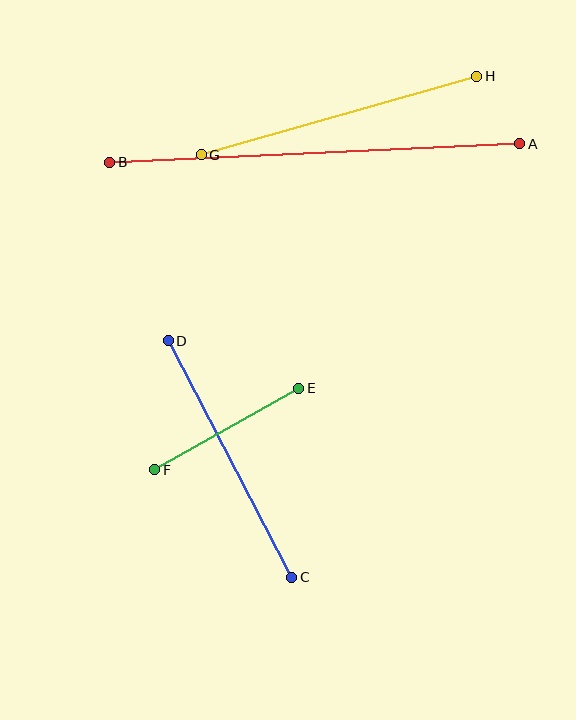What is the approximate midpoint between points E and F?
The midpoint is at approximately (227, 429) pixels.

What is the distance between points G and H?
The distance is approximately 287 pixels.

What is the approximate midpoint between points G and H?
The midpoint is at approximately (339, 116) pixels.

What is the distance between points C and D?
The distance is approximately 267 pixels.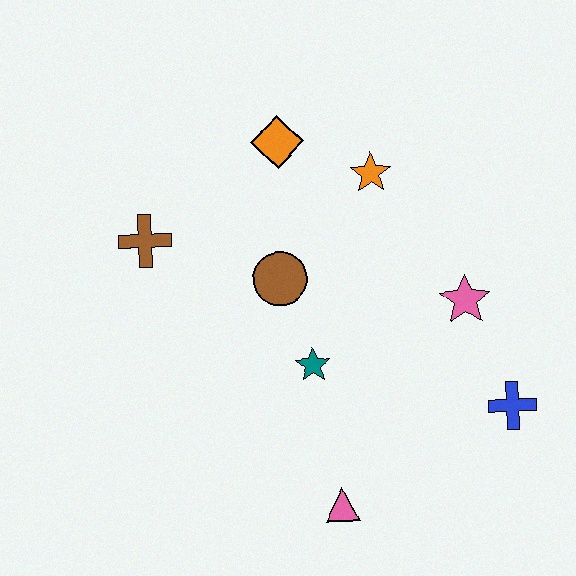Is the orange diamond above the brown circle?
Yes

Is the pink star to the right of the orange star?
Yes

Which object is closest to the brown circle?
The teal star is closest to the brown circle.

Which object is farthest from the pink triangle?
The orange diamond is farthest from the pink triangle.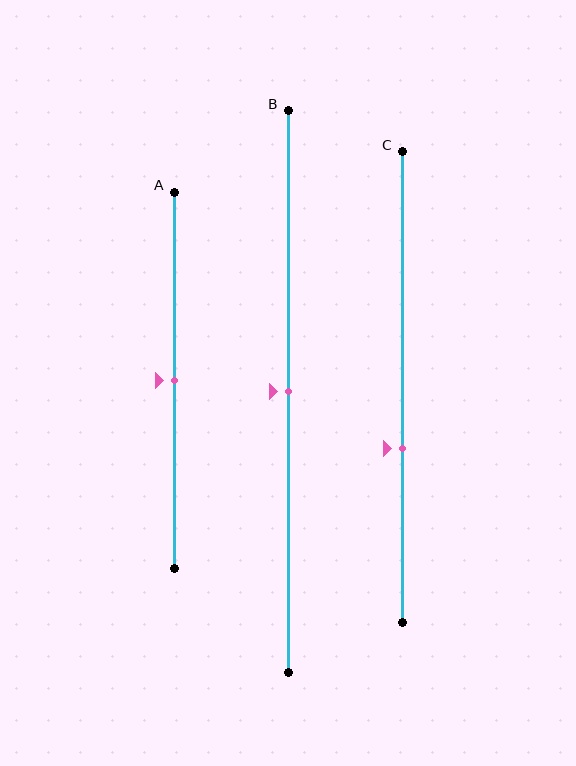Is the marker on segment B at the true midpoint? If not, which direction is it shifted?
Yes, the marker on segment B is at the true midpoint.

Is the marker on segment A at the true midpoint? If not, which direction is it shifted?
Yes, the marker on segment A is at the true midpoint.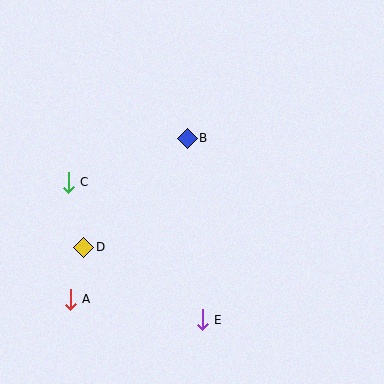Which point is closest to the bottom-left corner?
Point A is closest to the bottom-left corner.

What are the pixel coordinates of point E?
Point E is at (202, 320).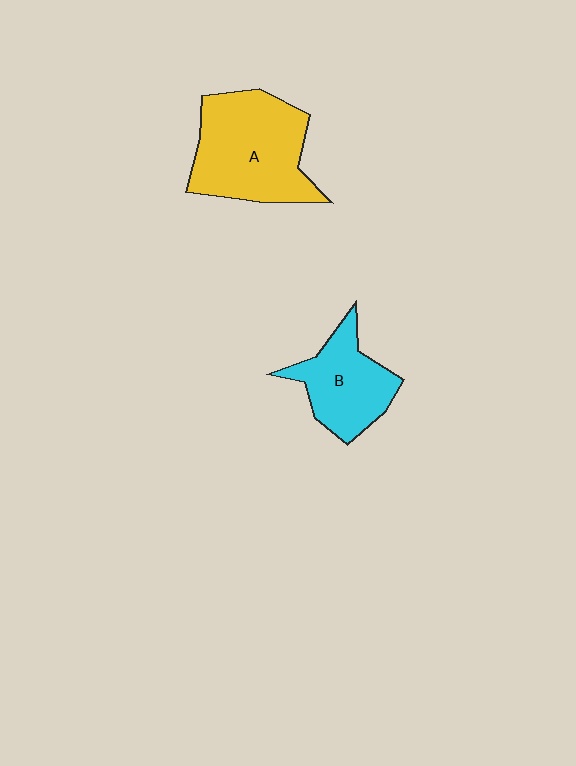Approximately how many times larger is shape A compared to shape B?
Approximately 1.5 times.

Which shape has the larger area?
Shape A (yellow).